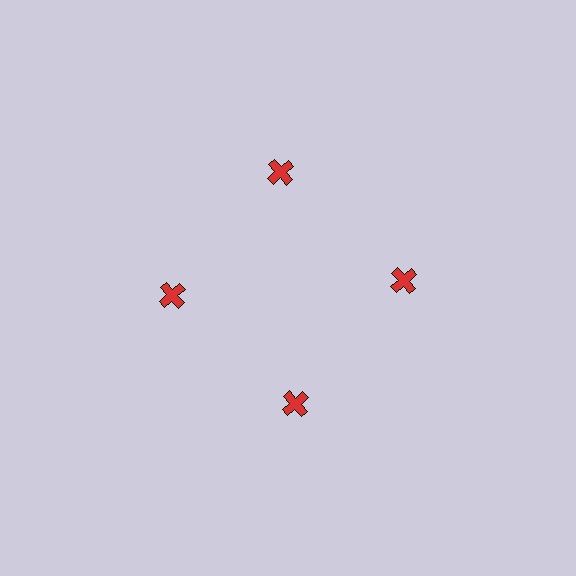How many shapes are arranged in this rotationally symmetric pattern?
There are 4 shapes, arranged in 4 groups of 1.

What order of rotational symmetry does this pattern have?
This pattern has 4-fold rotational symmetry.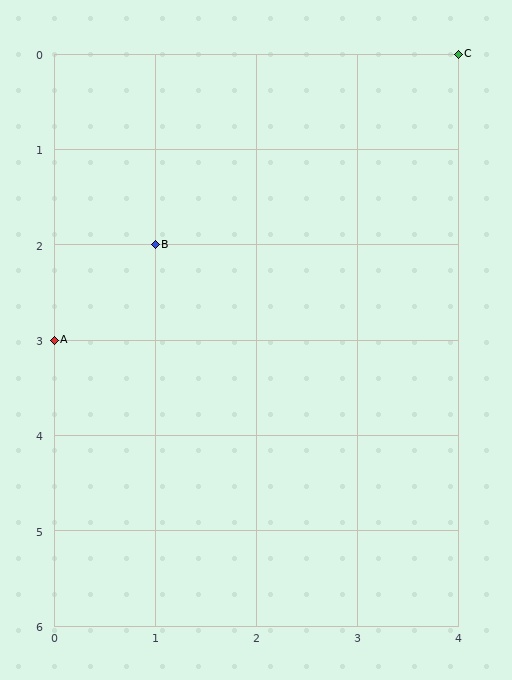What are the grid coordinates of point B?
Point B is at grid coordinates (1, 2).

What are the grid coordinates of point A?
Point A is at grid coordinates (0, 3).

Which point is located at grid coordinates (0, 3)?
Point A is at (0, 3).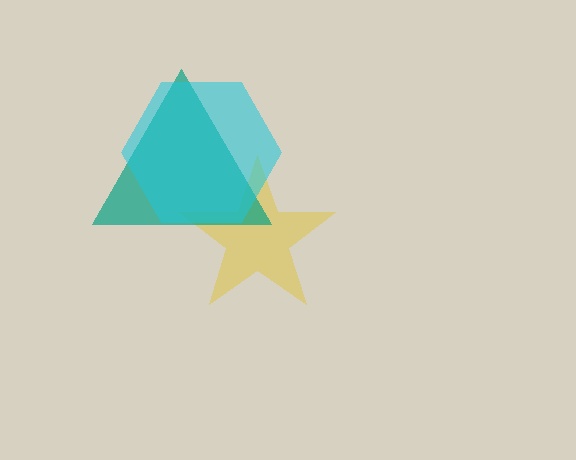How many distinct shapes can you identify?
There are 3 distinct shapes: a yellow star, a teal triangle, a cyan hexagon.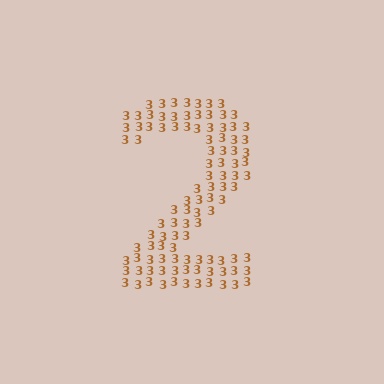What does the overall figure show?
The overall figure shows the digit 2.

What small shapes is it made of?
It is made of small digit 3's.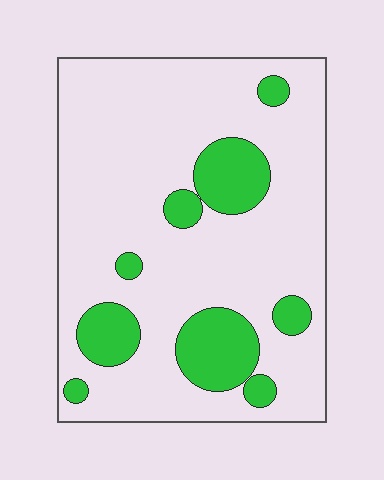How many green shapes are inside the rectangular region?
9.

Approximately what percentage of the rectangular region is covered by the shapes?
Approximately 20%.